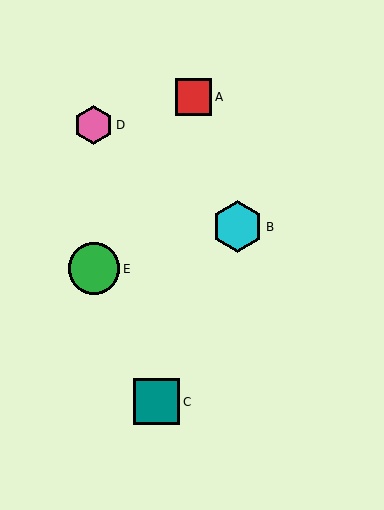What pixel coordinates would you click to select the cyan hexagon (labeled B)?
Click at (238, 227) to select the cyan hexagon B.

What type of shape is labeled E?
Shape E is a green circle.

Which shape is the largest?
The cyan hexagon (labeled B) is the largest.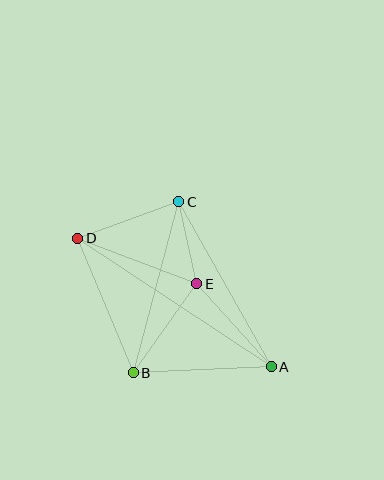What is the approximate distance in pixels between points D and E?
The distance between D and E is approximately 127 pixels.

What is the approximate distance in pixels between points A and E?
The distance between A and E is approximately 111 pixels.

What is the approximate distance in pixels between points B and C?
The distance between B and C is approximately 177 pixels.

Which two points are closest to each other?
Points C and E are closest to each other.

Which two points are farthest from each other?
Points A and D are farthest from each other.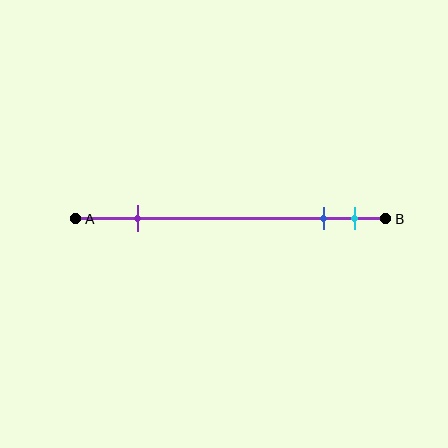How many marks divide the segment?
There are 3 marks dividing the segment.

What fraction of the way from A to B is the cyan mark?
The cyan mark is approximately 90% (0.9) of the way from A to B.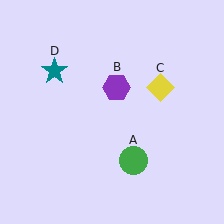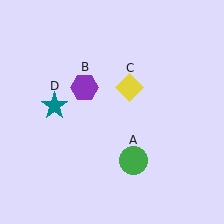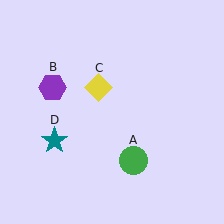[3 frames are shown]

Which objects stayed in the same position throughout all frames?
Green circle (object A) remained stationary.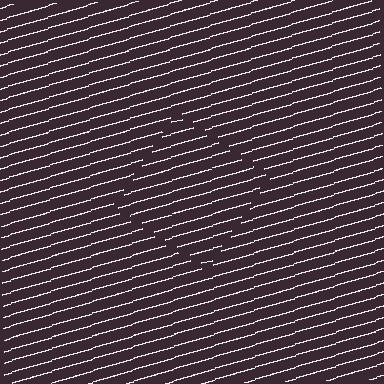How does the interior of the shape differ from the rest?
The interior of the shape contains the same grating, shifted by half a period — the contour is defined by the phase discontinuity where line-ends from the inner and outer gratings abut.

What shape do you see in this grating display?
An illusory square. The interior of the shape contains the same grating, shifted by half a period — the contour is defined by the phase discontinuity where line-ends from the inner and outer gratings abut.